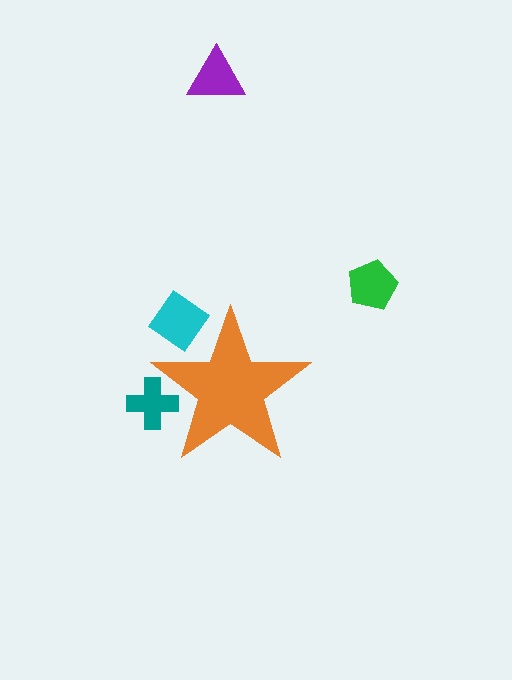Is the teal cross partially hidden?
Yes, the teal cross is partially hidden behind the orange star.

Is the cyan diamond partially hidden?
Yes, the cyan diamond is partially hidden behind the orange star.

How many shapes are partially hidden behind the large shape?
2 shapes are partially hidden.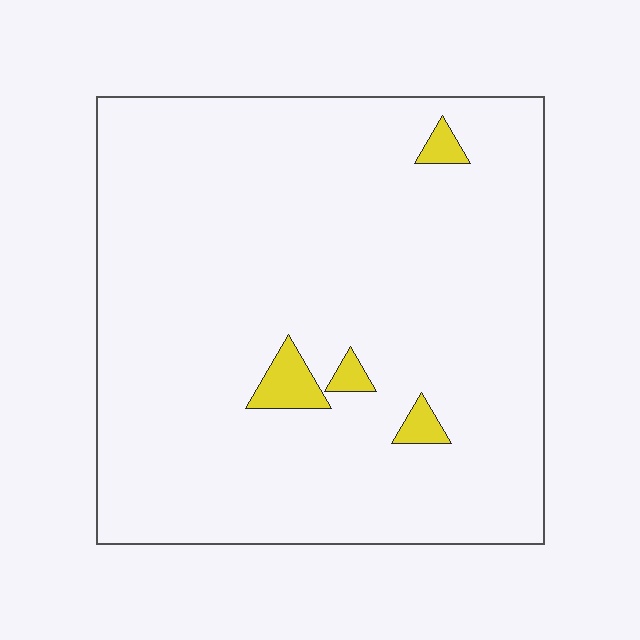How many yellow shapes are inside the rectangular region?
4.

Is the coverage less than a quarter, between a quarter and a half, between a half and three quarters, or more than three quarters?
Less than a quarter.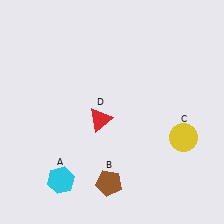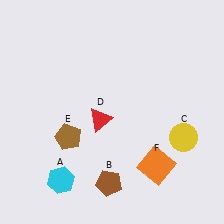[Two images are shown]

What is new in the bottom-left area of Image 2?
A brown pentagon (E) was added in the bottom-left area of Image 2.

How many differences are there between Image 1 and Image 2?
There are 2 differences between the two images.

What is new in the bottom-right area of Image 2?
An orange square (F) was added in the bottom-right area of Image 2.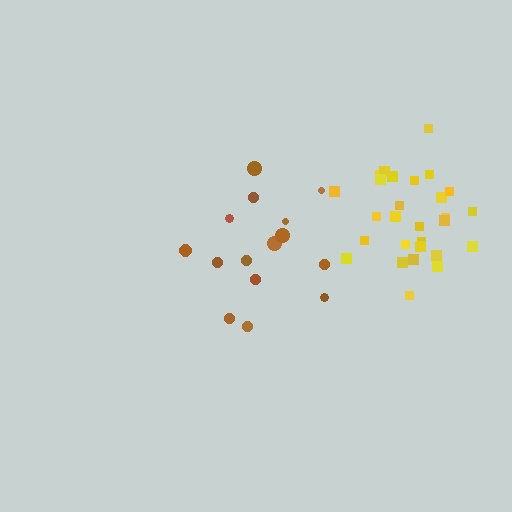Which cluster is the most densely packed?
Yellow.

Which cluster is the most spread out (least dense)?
Brown.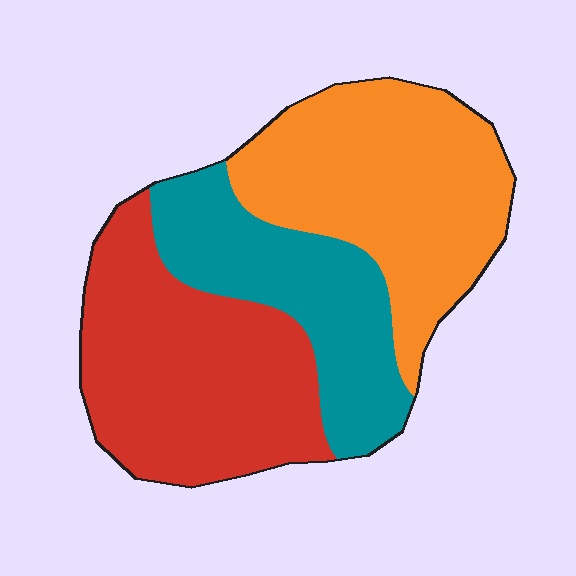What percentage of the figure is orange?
Orange covers about 35% of the figure.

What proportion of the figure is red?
Red takes up about three eighths (3/8) of the figure.